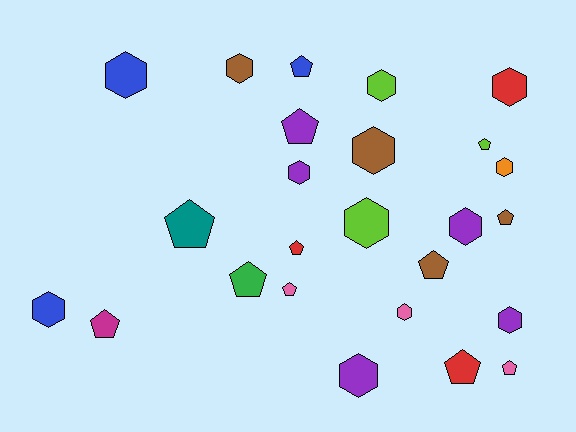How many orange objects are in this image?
There is 1 orange object.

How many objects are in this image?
There are 25 objects.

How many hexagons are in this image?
There are 13 hexagons.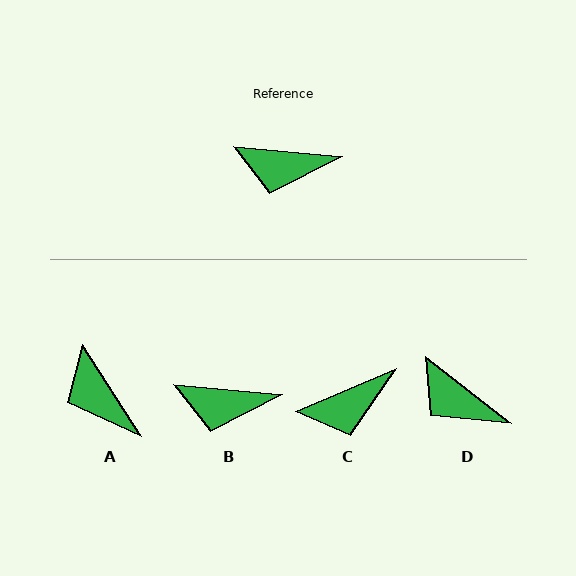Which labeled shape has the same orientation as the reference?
B.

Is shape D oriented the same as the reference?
No, it is off by about 32 degrees.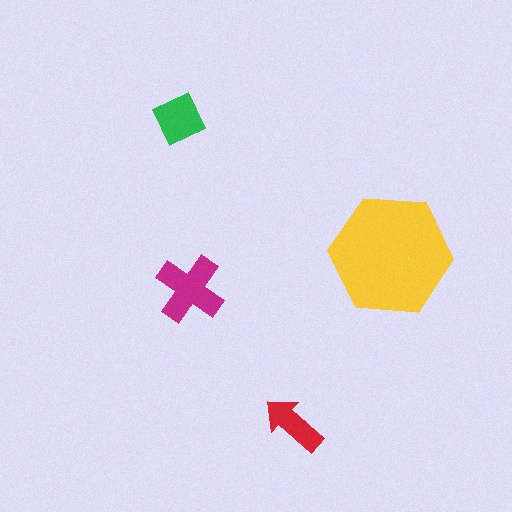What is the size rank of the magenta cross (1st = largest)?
2nd.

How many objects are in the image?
There are 4 objects in the image.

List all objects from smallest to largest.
The red arrow, the green diamond, the magenta cross, the yellow hexagon.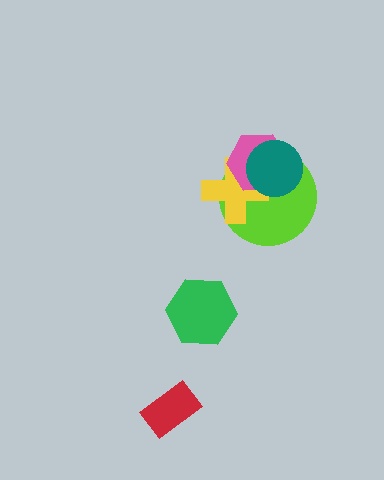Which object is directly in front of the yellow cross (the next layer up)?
The pink hexagon is directly in front of the yellow cross.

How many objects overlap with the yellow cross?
3 objects overlap with the yellow cross.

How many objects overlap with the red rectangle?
0 objects overlap with the red rectangle.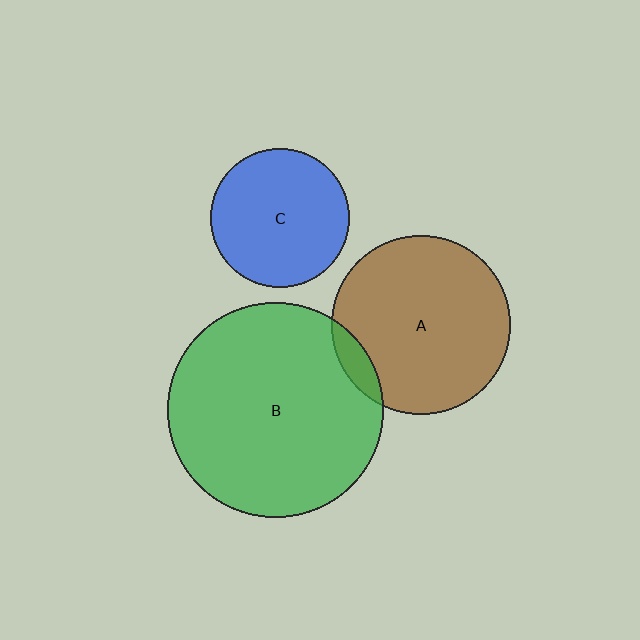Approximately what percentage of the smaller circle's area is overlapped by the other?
Approximately 10%.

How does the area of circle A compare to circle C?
Approximately 1.7 times.